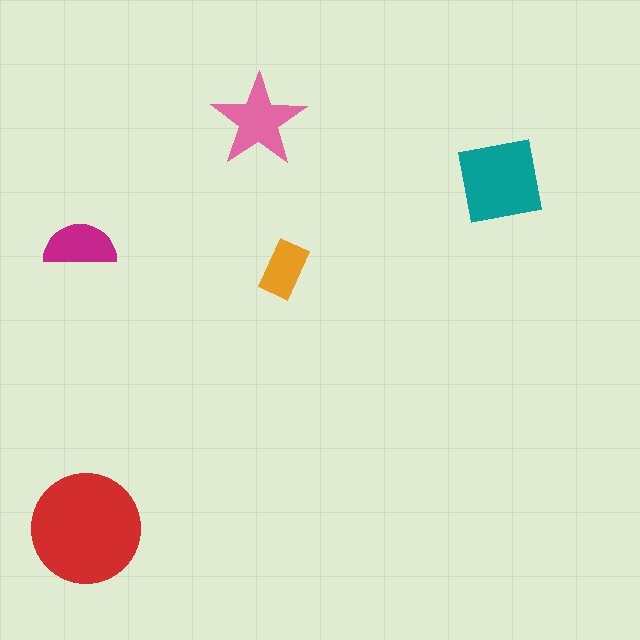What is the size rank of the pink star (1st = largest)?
3rd.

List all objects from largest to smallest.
The red circle, the teal square, the pink star, the magenta semicircle, the orange rectangle.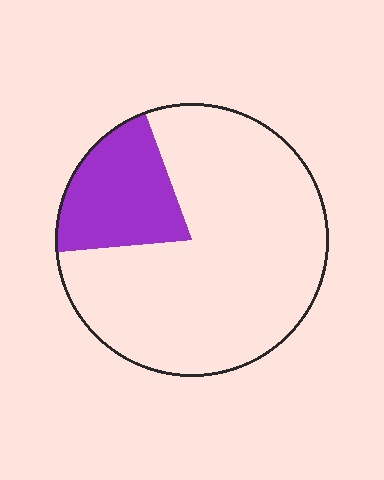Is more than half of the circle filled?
No.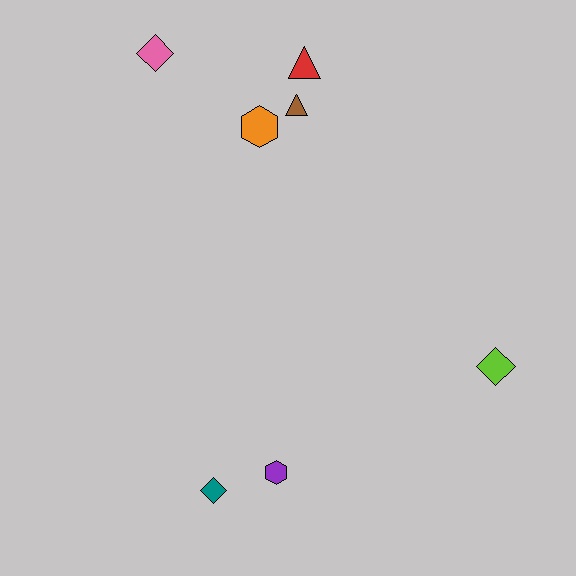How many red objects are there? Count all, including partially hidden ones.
There is 1 red object.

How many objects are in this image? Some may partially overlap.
There are 7 objects.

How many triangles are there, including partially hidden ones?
There are 2 triangles.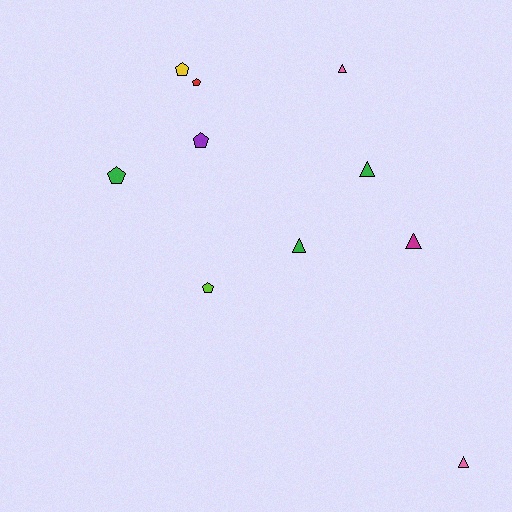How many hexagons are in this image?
There are no hexagons.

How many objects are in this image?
There are 10 objects.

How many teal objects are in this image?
There are no teal objects.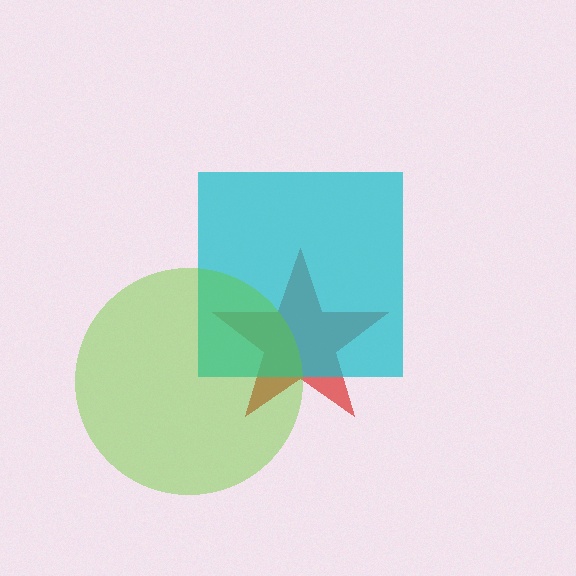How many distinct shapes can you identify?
There are 3 distinct shapes: a red star, a cyan square, a lime circle.